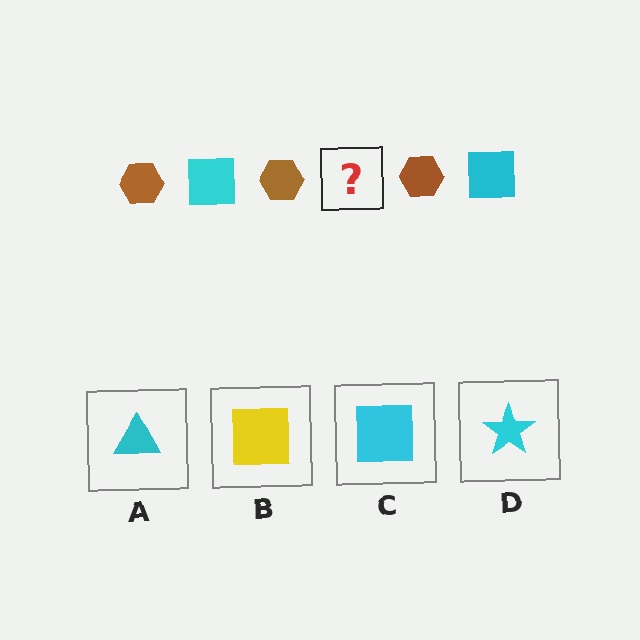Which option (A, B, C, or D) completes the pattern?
C.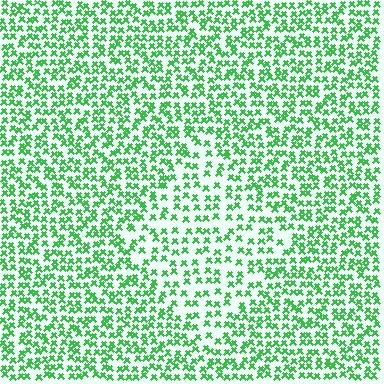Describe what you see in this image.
The image contains small green elements arranged at two different densities. A diamond-shaped region is visible where the elements are less densely packed than the surrounding area.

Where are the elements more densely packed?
The elements are more densely packed outside the diamond boundary.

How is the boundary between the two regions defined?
The boundary is defined by a change in element density (approximately 1.7x ratio). All elements are the same color, size, and shape.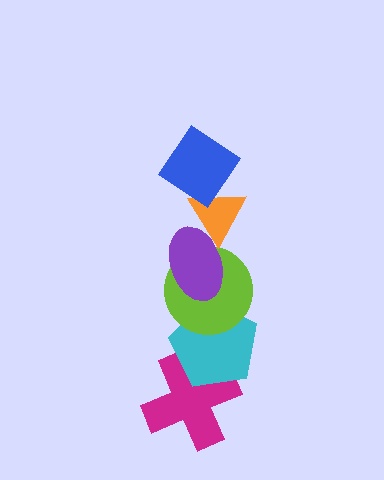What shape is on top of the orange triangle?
The blue diamond is on top of the orange triangle.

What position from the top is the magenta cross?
The magenta cross is 6th from the top.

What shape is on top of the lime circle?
The purple ellipse is on top of the lime circle.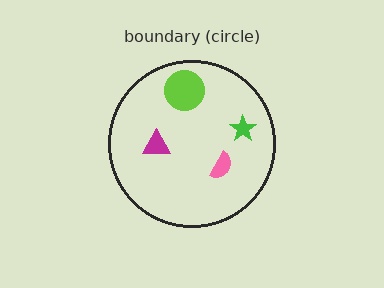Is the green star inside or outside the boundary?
Inside.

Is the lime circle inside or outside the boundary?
Inside.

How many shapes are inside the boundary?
4 inside, 0 outside.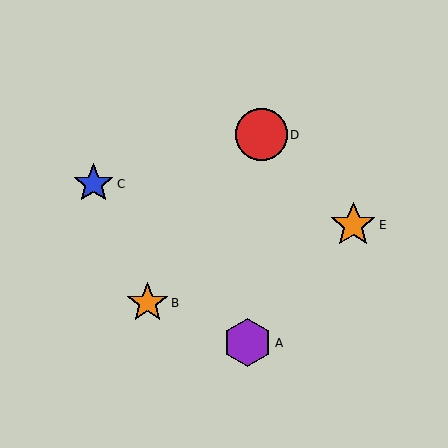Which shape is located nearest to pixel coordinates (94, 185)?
The blue star (labeled C) at (94, 184) is nearest to that location.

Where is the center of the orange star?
The center of the orange star is at (148, 303).